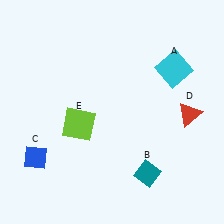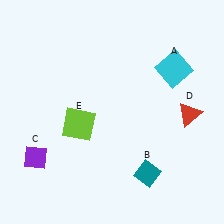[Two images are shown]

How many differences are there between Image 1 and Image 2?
There is 1 difference between the two images.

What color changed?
The diamond (C) changed from blue in Image 1 to purple in Image 2.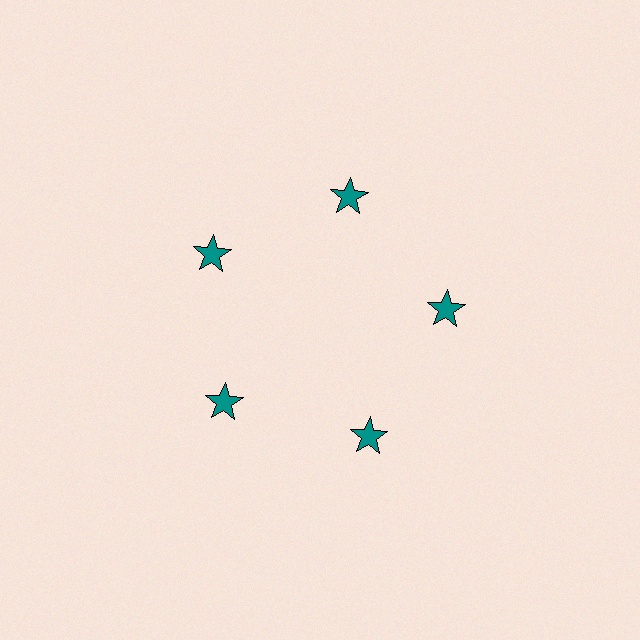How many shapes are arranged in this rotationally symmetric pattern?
There are 5 shapes, arranged in 5 groups of 1.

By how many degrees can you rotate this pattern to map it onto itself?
The pattern maps onto itself every 72 degrees of rotation.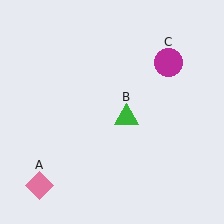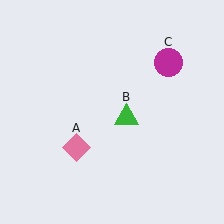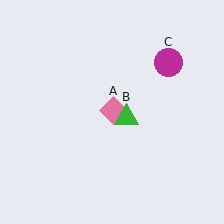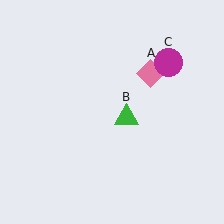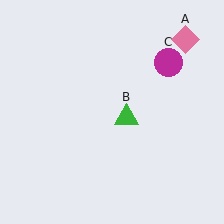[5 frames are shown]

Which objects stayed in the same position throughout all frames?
Green triangle (object B) and magenta circle (object C) remained stationary.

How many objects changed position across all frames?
1 object changed position: pink diamond (object A).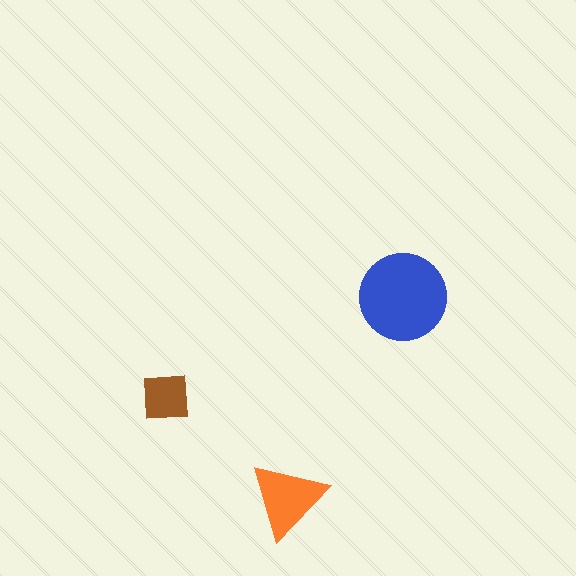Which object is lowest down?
The orange triangle is bottommost.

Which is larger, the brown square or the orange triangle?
The orange triangle.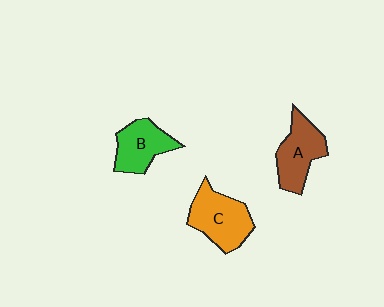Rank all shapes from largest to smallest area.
From largest to smallest: C (orange), A (brown), B (green).